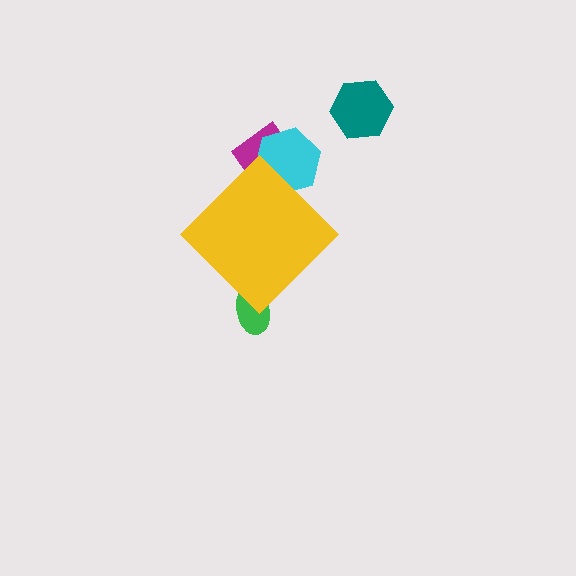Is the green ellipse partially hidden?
Yes, the green ellipse is partially hidden behind the yellow diamond.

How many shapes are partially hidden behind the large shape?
3 shapes are partially hidden.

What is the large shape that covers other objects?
A yellow diamond.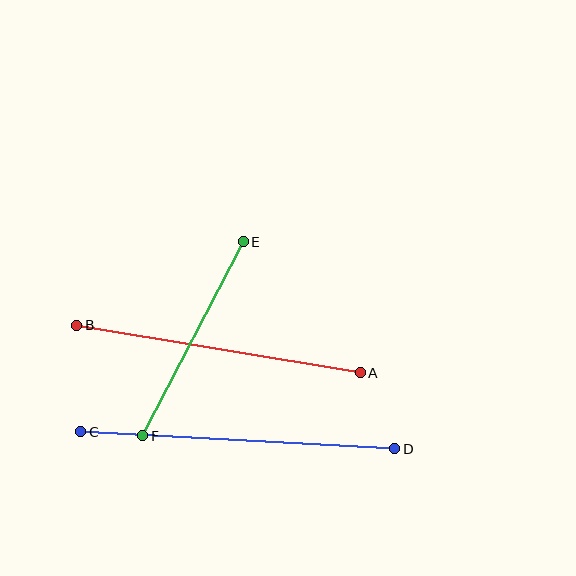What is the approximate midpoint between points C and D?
The midpoint is at approximately (238, 440) pixels.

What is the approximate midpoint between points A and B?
The midpoint is at approximately (219, 349) pixels.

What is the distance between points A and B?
The distance is approximately 288 pixels.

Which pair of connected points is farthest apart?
Points C and D are farthest apart.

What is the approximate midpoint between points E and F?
The midpoint is at approximately (193, 339) pixels.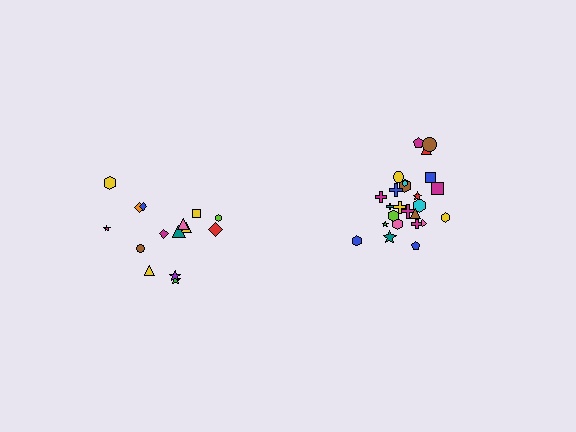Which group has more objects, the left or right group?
The right group.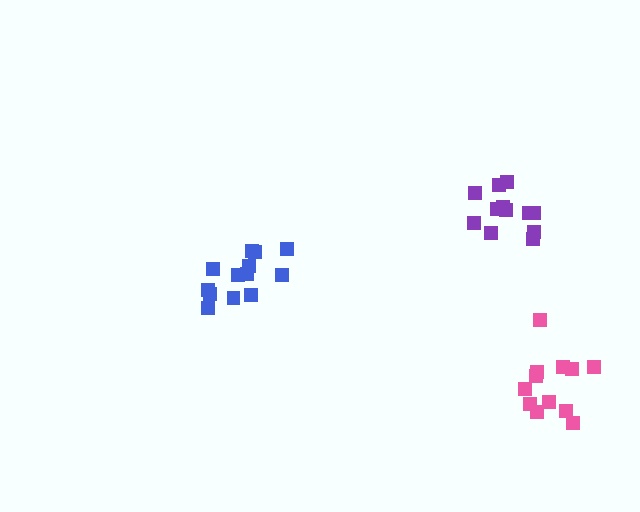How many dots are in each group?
Group 1: 12 dots, Group 2: 13 dots, Group 3: 12 dots (37 total).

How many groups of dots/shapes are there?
There are 3 groups.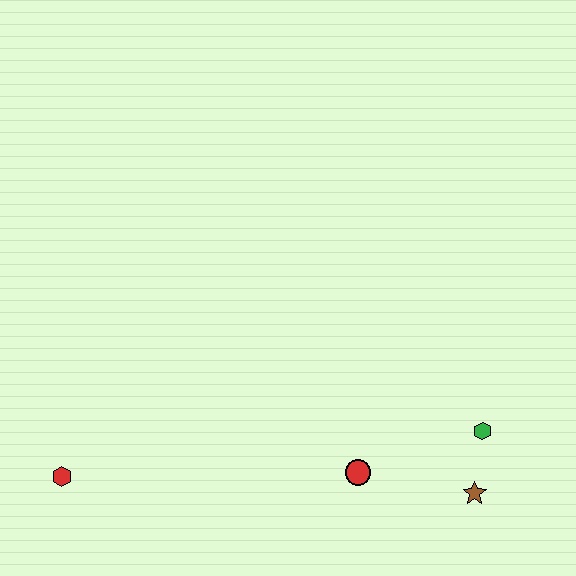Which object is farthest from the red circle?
The red hexagon is farthest from the red circle.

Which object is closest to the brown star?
The green hexagon is closest to the brown star.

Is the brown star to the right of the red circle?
Yes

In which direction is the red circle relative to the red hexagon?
The red circle is to the right of the red hexagon.